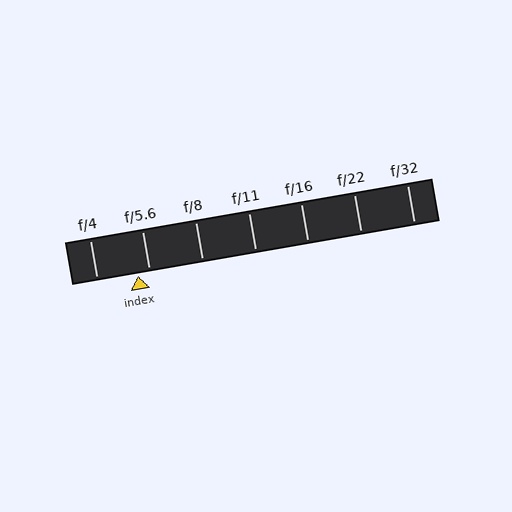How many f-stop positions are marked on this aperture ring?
There are 7 f-stop positions marked.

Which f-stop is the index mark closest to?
The index mark is closest to f/5.6.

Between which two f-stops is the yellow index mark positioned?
The index mark is between f/4 and f/5.6.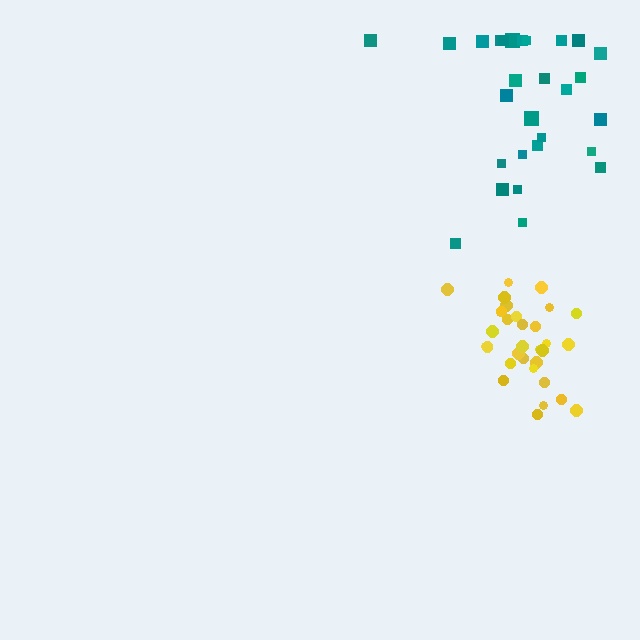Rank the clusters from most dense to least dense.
yellow, teal.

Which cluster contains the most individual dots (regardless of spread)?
Yellow (33).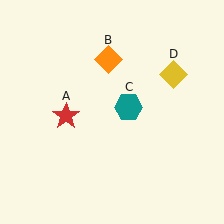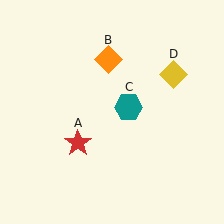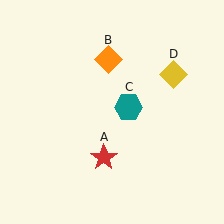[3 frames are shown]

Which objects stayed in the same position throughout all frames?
Orange diamond (object B) and teal hexagon (object C) and yellow diamond (object D) remained stationary.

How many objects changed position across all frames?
1 object changed position: red star (object A).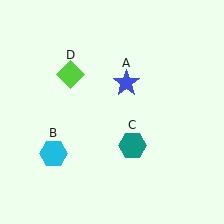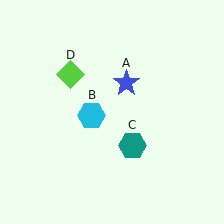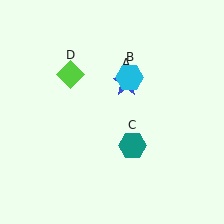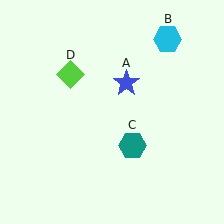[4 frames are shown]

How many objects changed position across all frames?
1 object changed position: cyan hexagon (object B).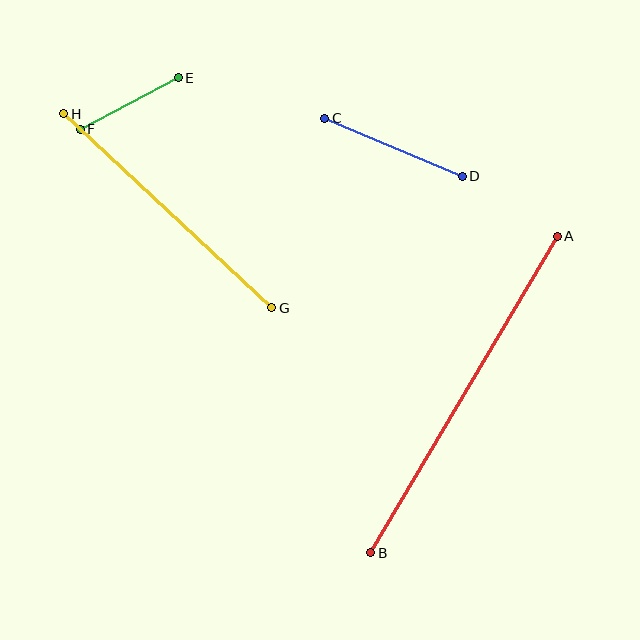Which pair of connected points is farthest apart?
Points A and B are farthest apart.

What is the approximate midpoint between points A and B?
The midpoint is at approximately (464, 395) pixels.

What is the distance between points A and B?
The distance is approximately 367 pixels.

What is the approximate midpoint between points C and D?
The midpoint is at approximately (393, 147) pixels.